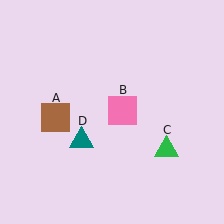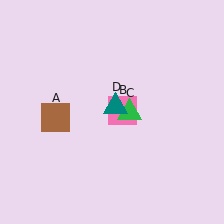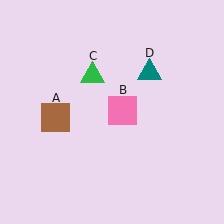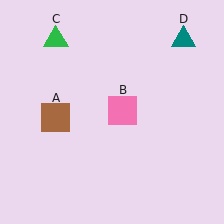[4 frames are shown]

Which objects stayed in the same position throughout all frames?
Brown square (object A) and pink square (object B) remained stationary.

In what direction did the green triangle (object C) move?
The green triangle (object C) moved up and to the left.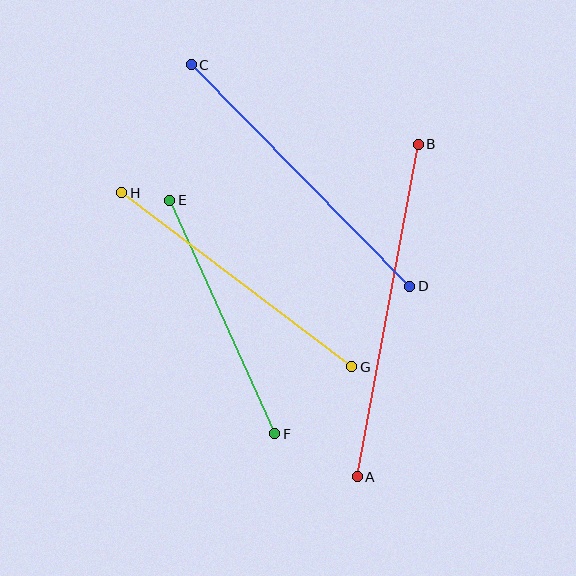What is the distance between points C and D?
The distance is approximately 311 pixels.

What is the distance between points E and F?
The distance is approximately 256 pixels.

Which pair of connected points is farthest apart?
Points A and B are farthest apart.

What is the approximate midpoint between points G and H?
The midpoint is at approximately (237, 280) pixels.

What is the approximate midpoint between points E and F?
The midpoint is at approximately (222, 317) pixels.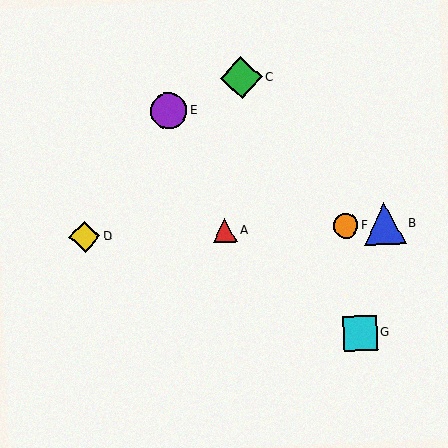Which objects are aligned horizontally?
Objects A, B, D, F are aligned horizontally.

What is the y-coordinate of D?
Object D is at y≈237.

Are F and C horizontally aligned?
No, F is at y≈226 and C is at y≈78.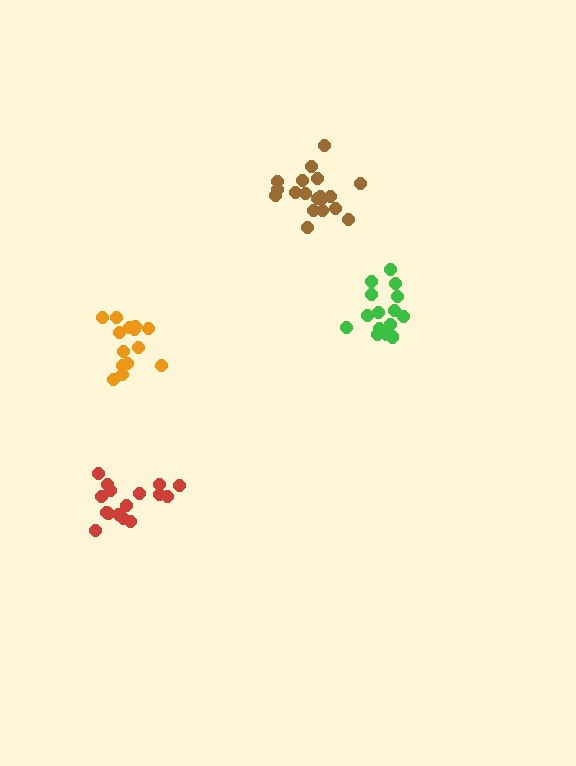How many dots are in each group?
Group 1: 16 dots, Group 2: 16 dots, Group 3: 14 dots, Group 4: 19 dots (65 total).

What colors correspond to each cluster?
The clusters are colored: green, red, orange, brown.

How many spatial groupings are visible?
There are 4 spatial groupings.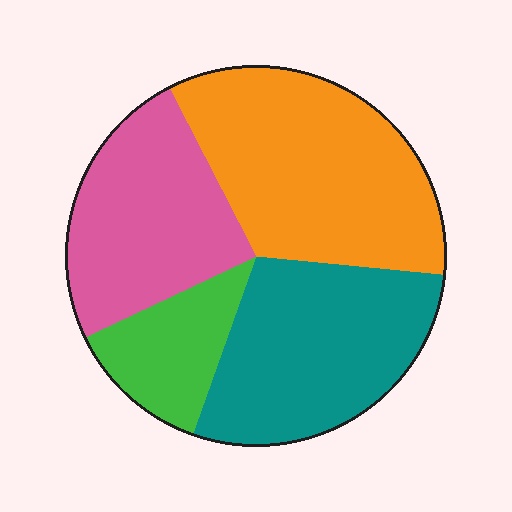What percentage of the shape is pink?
Pink takes up between a sixth and a third of the shape.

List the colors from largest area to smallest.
From largest to smallest: orange, teal, pink, green.